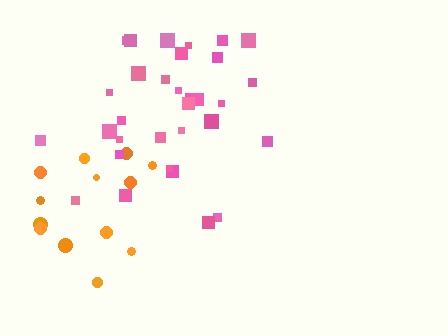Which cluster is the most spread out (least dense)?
Orange.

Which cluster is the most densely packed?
Pink.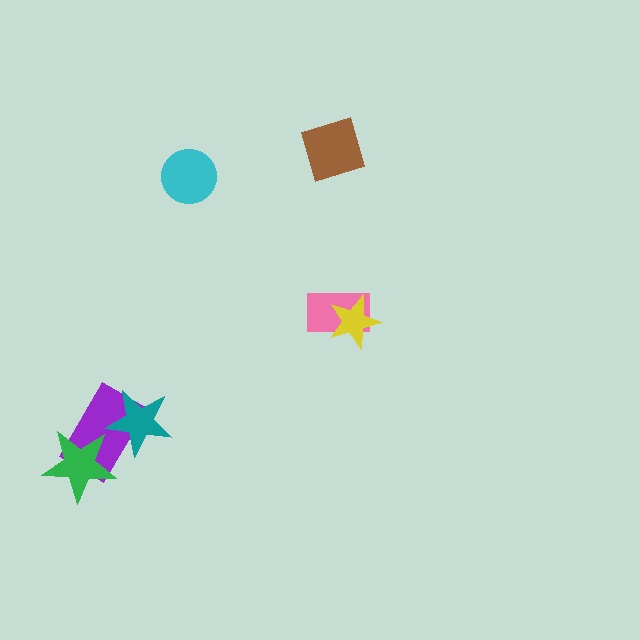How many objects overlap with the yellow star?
1 object overlaps with the yellow star.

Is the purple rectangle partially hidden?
Yes, it is partially covered by another shape.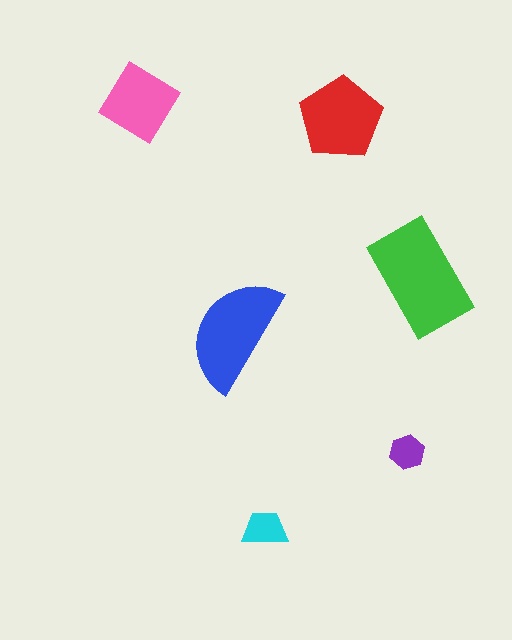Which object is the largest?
The green rectangle.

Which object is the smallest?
The purple hexagon.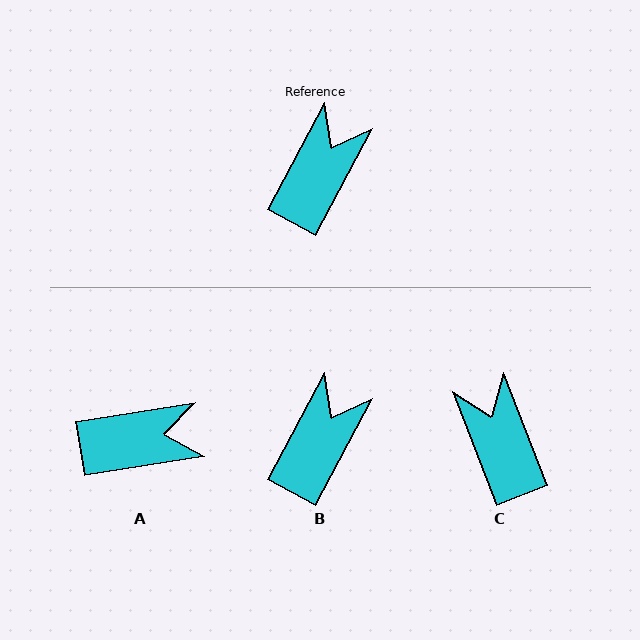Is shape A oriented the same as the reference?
No, it is off by about 53 degrees.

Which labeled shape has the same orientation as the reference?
B.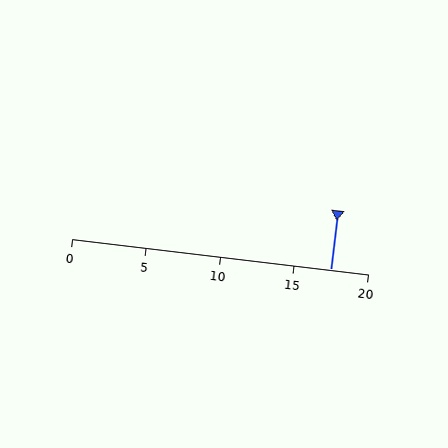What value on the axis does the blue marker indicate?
The marker indicates approximately 17.5.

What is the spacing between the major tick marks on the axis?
The major ticks are spaced 5 apart.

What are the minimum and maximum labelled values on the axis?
The axis runs from 0 to 20.